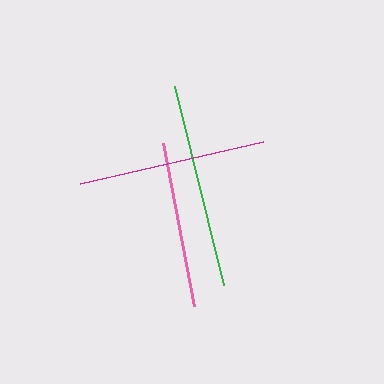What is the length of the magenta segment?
The magenta segment is approximately 188 pixels long.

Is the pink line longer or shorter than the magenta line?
The magenta line is longer than the pink line.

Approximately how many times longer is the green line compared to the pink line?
The green line is approximately 1.2 times the length of the pink line.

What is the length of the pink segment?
The pink segment is approximately 166 pixels long.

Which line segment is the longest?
The green line is the longest at approximately 206 pixels.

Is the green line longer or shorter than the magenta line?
The green line is longer than the magenta line.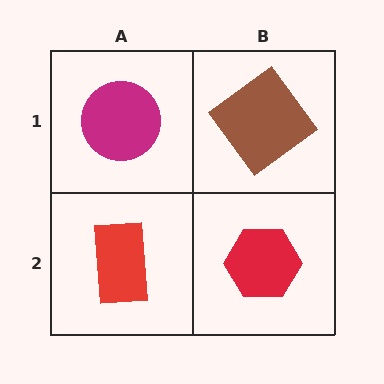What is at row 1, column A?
A magenta circle.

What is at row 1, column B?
A brown diamond.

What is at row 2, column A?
A red rectangle.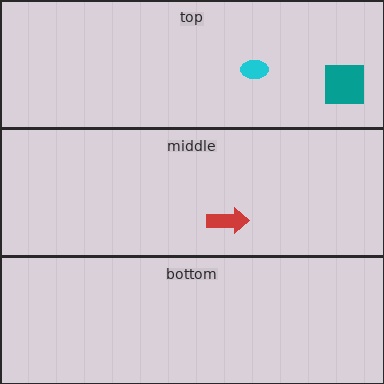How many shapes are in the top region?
2.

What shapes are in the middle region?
The red arrow.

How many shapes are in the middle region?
1.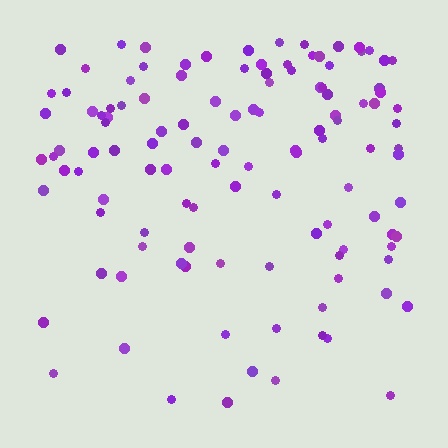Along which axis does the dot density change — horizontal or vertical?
Vertical.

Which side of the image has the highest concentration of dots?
The top.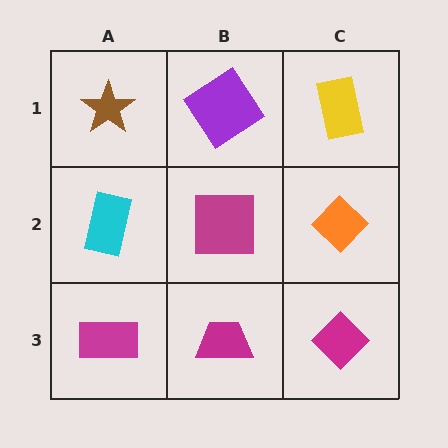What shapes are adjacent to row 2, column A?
A brown star (row 1, column A), a magenta rectangle (row 3, column A), a magenta square (row 2, column B).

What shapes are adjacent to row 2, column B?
A purple diamond (row 1, column B), a magenta trapezoid (row 3, column B), a cyan rectangle (row 2, column A), an orange diamond (row 2, column C).